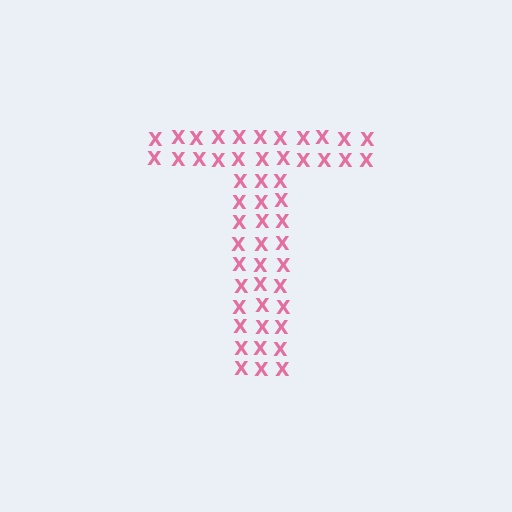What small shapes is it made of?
It is made of small letter X's.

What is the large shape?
The large shape is the letter T.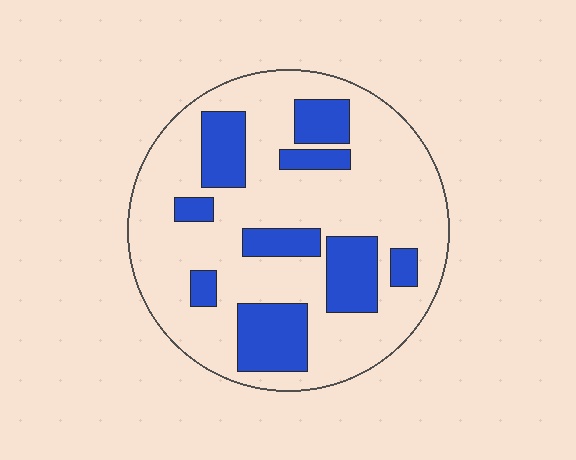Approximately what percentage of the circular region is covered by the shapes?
Approximately 25%.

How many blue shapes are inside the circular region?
9.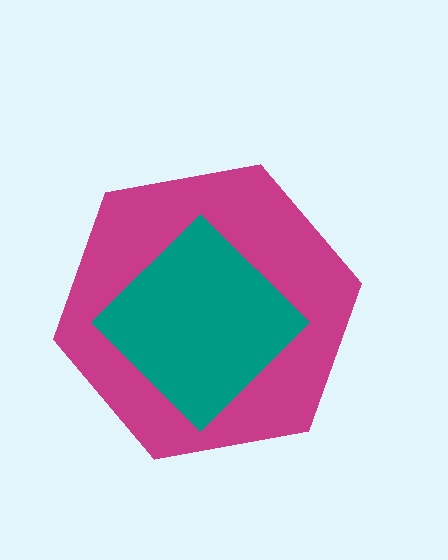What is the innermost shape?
The teal diamond.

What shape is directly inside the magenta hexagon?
The teal diamond.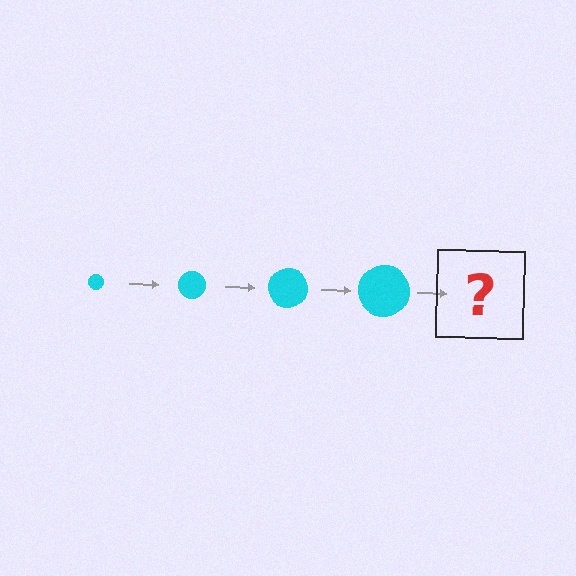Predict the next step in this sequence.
The next step is a cyan circle, larger than the previous one.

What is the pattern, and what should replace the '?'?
The pattern is that the circle gets progressively larger each step. The '?' should be a cyan circle, larger than the previous one.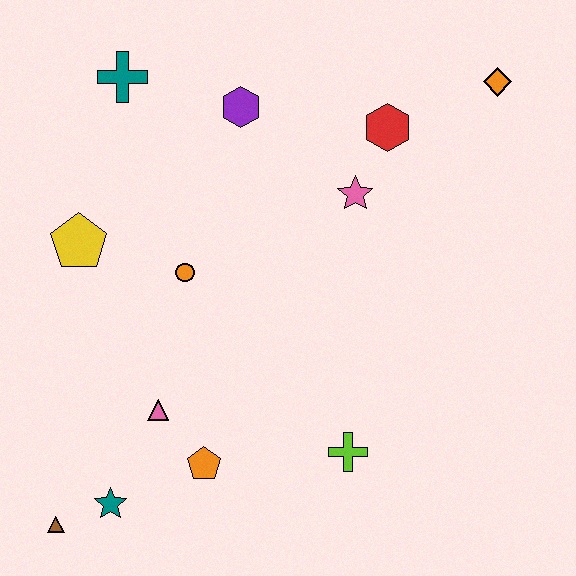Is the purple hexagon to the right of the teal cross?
Yes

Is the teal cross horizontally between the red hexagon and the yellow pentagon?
Yes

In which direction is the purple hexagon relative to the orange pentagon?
The purple hexagon is above the orange pentagon.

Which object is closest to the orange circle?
The yellow pentagon is closest to the orange circle.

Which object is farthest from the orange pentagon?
The orange diamond is farthest from the orange pentagon.